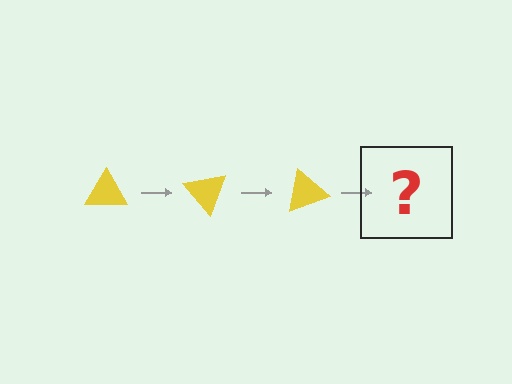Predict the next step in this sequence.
The next step is a yellow triangle rotated 150 degrees.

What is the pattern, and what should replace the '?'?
The pattern is that the triangle rotates 50 degrees each step. The '?' should be a yellow triangle rotated 150 degrees.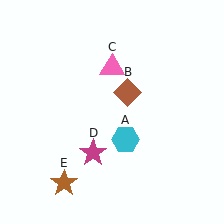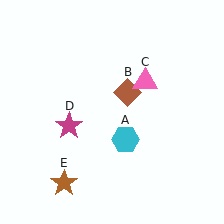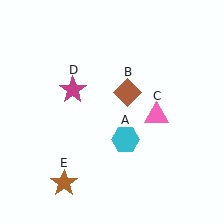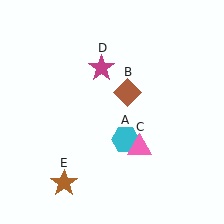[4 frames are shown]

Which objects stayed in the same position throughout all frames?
Cyan hexagon (object A) and brown diamond (object B) and brown star (object E) remained stationary.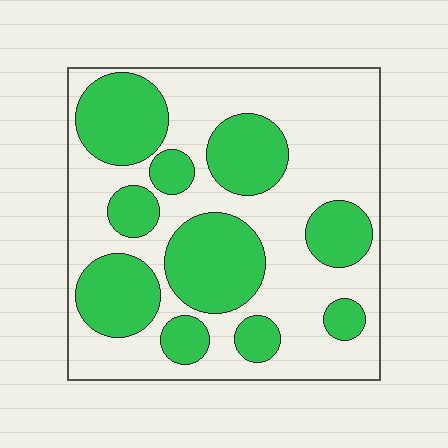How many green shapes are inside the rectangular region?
10.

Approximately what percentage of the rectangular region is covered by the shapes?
Approximately 40%.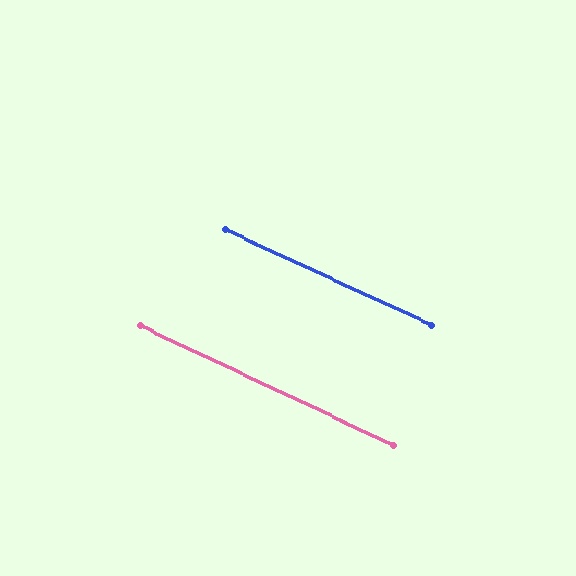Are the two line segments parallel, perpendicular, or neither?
Parallel — their directions differ by only 0.2°.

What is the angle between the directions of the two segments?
Approximately 0 degrees.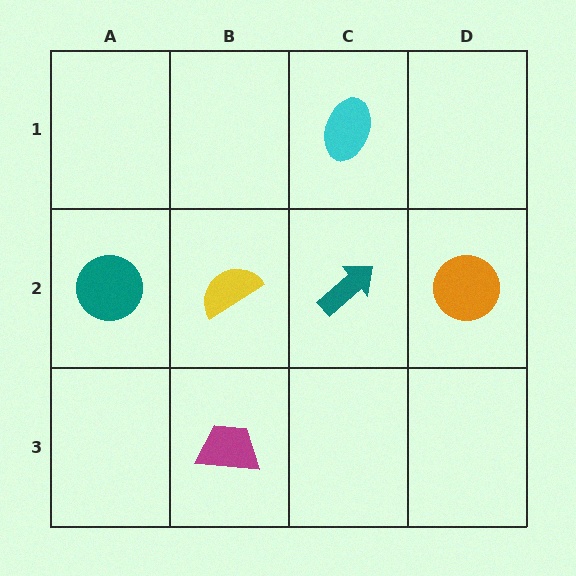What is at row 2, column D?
An orange circle.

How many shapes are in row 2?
4 shapes.